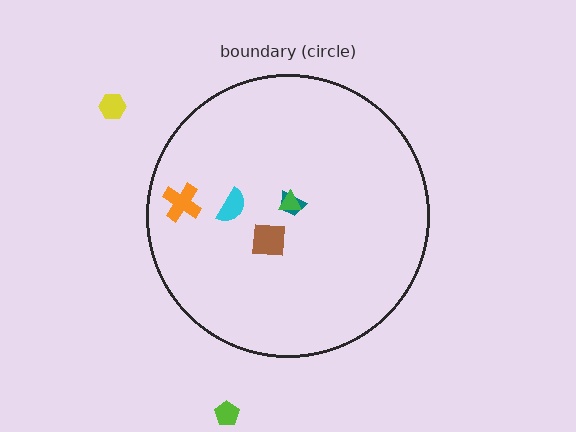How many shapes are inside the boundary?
5 inside, 2 outside.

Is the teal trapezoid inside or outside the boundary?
Inside.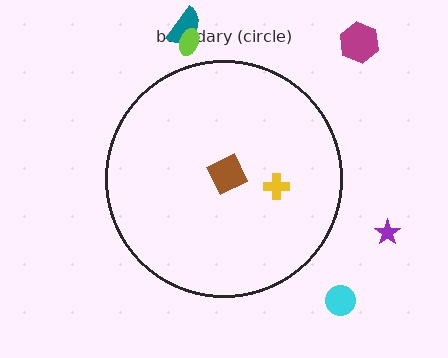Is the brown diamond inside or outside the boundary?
Inside.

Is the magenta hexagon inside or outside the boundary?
Outside.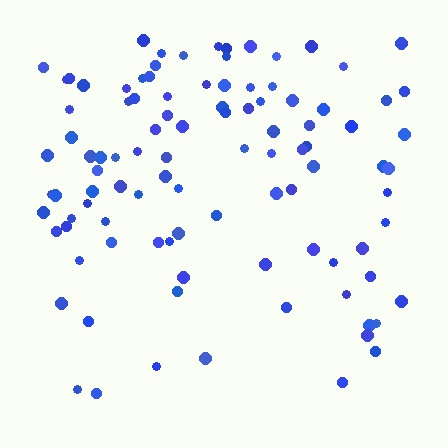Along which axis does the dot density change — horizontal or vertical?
Vertical.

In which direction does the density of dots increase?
From bottom to top, with the top side densest.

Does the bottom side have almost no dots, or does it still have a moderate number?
Still a moderate number, just noticeably fewer than the top.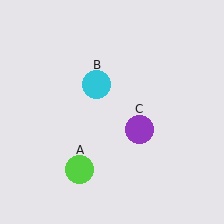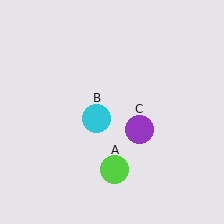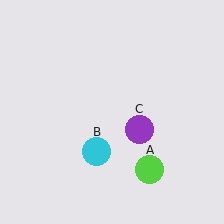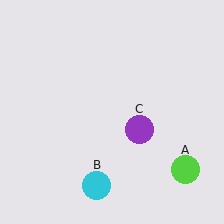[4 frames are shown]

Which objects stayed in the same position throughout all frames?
Purple circle (object C) remained stationary.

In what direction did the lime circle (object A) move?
The lime circle (object A) moved right.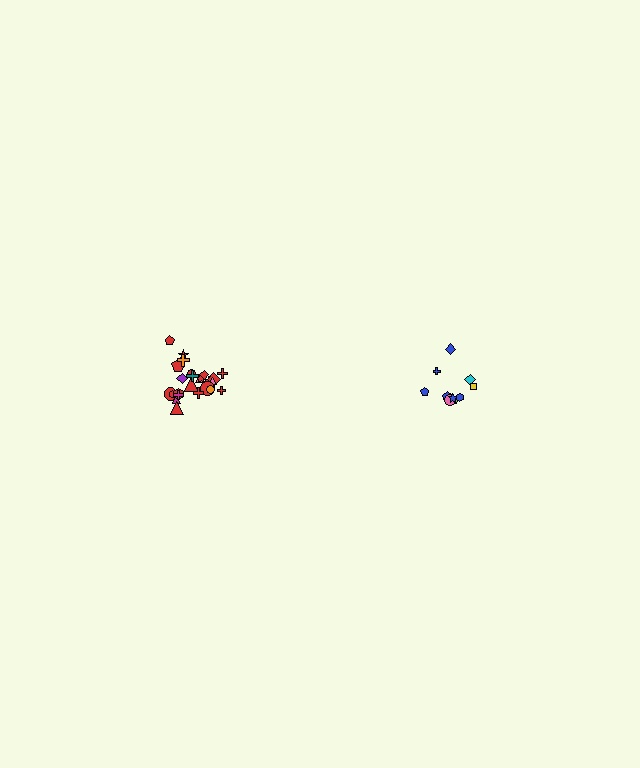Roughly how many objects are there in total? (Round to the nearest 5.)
Roughly 35 objects in total.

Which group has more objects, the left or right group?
The left group.